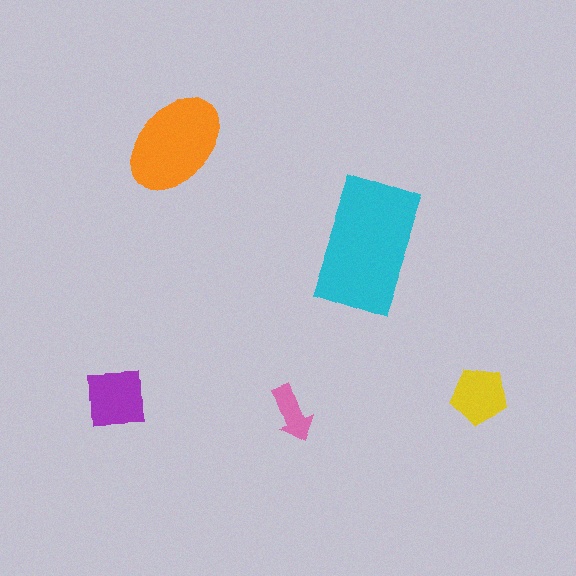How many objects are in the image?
There are 5 objects in the image.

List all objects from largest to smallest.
The cyan rectangle, the orange ellipse, the purple square, the yellow pentagon, the pink arrow.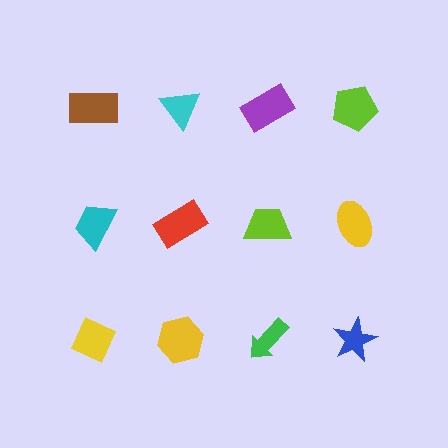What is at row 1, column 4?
A lime pentagon.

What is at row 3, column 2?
A yellow hexagon.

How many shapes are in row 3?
4 shapes.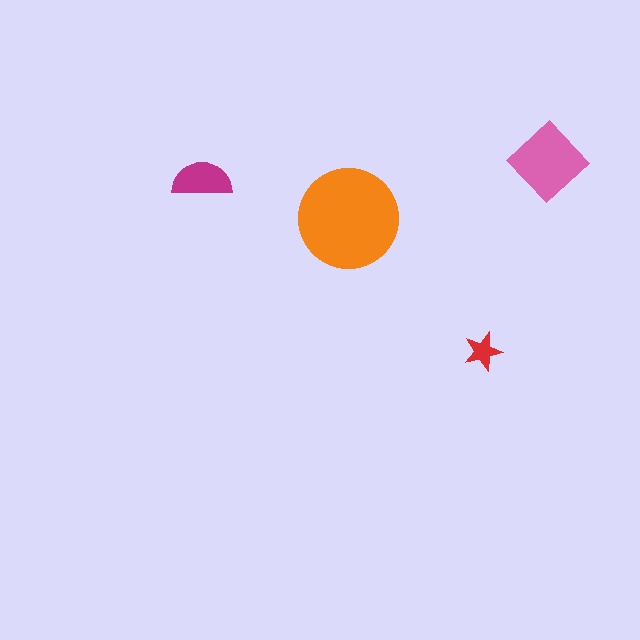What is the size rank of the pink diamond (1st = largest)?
2nd.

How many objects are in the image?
There are 4 objects in the image.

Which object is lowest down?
The red star is bottommost.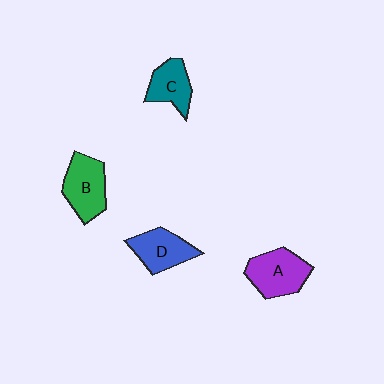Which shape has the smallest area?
Shape C (teal).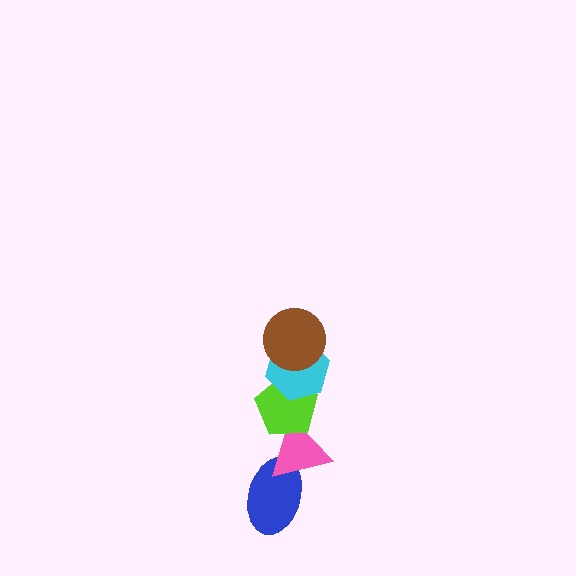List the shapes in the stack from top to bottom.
From top to bottom: the brown circle, the cyan hexagon, the lime pentagon, the pink triangle, the blue ellipse.